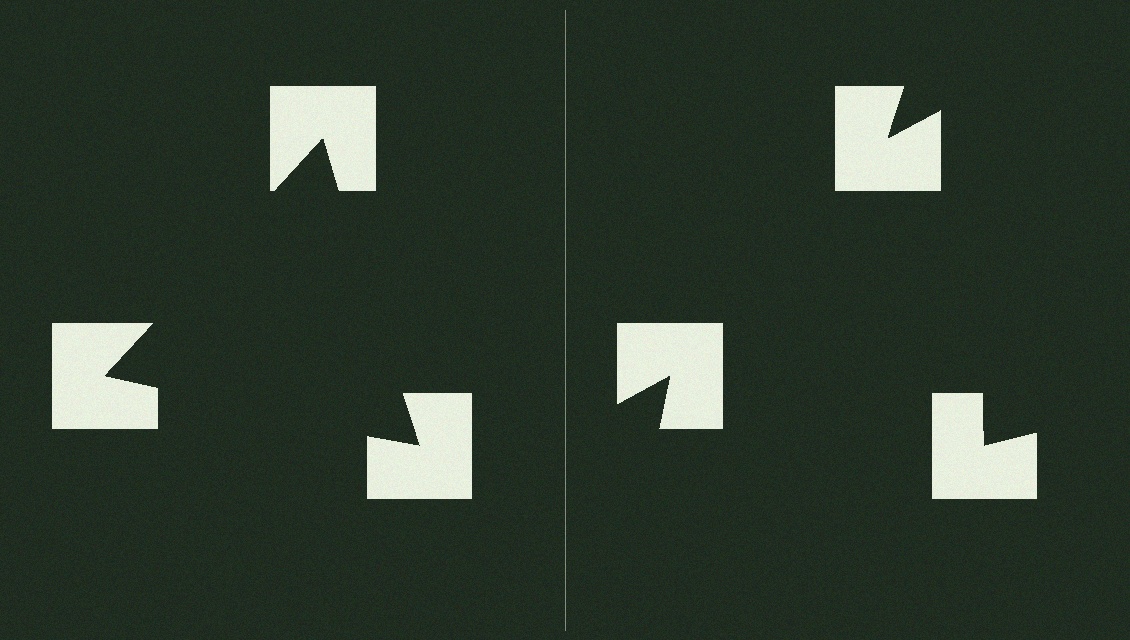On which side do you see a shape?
An illusory triangle appears on the left side. On the right side the wedge cuts are rotated, so no coherent shape forms.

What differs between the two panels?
The notched squares are positioned identically on both sides; only the wedge orientations differ. On the left they align to a triangle; on the right they are misaligned.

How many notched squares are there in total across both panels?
6 — 3 on each side.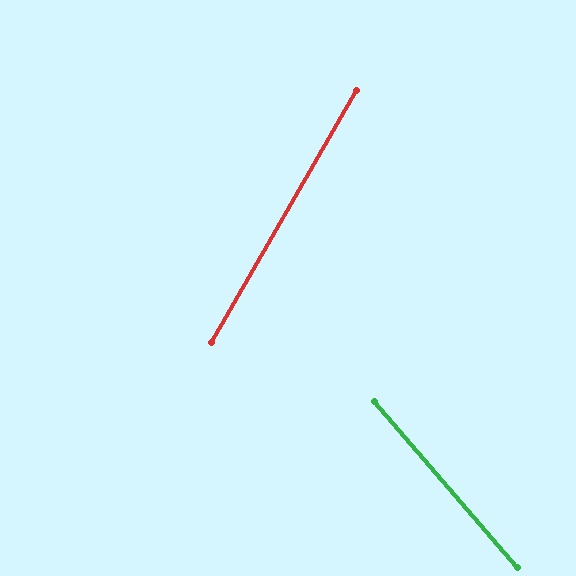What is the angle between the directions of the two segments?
Approximately 71 degrees.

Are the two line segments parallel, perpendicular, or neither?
Neither parallel nor perpendicular — they differ by about 71°.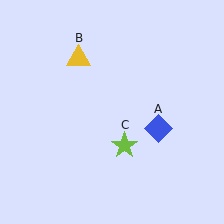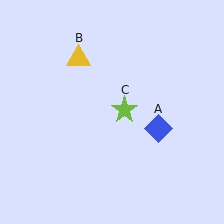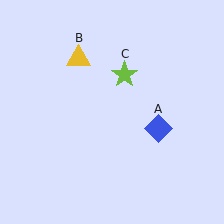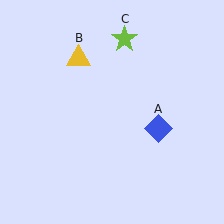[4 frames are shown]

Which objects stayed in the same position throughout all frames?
Blue diamond (object A) and yellow triangle (object B) remained stationary.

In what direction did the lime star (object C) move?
The lime star (object C) moved up.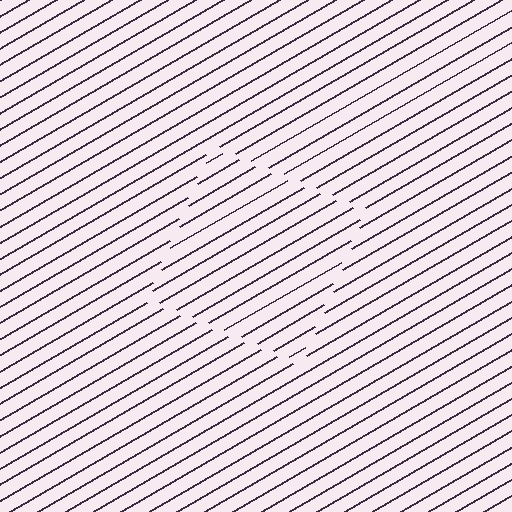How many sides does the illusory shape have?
4 sides — the line-ends trace a square.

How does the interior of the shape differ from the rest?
The interior of the shape contains the same grating, shifted by half a period — the contour is defined by the phase discontinuity where line-ends from the inner and outer gratings abut.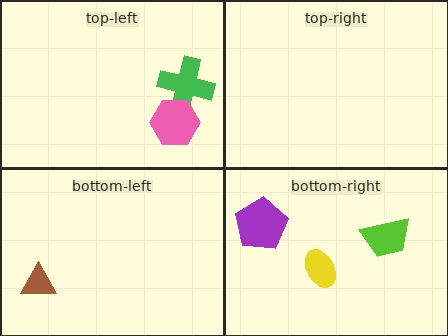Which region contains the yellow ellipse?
The bottom-right region.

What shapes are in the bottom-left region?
The brown triangle.